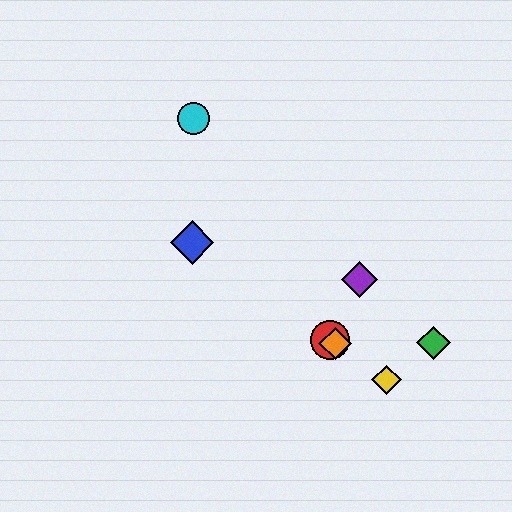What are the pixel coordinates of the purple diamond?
The purple diamond is at (359, 279).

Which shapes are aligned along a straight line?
The red circle, the blue diamond, the yellow diamond, the orange diamond are aligned along a straight line.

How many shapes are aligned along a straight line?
4 shapes (the red circle, the blue diamond, the yellow diamond, the orange diamond) are aligned along a straight line.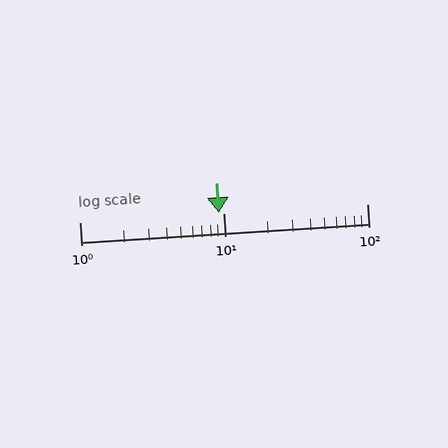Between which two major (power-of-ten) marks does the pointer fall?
The pointer is between 1 and 10.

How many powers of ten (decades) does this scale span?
The scale spans 2 decades, from 1 to 100.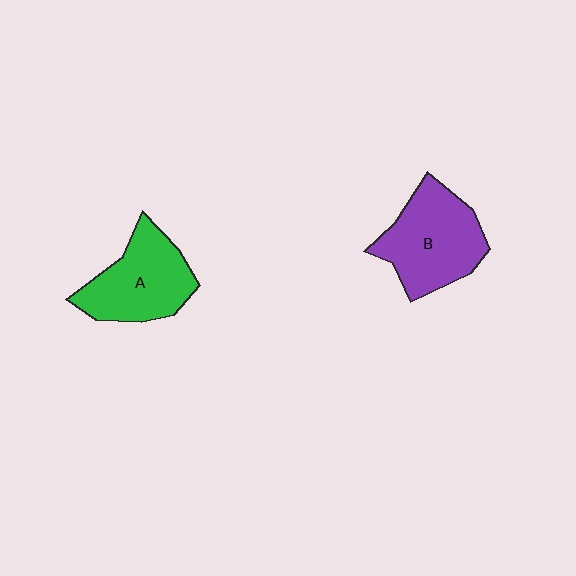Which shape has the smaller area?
Shape A (green).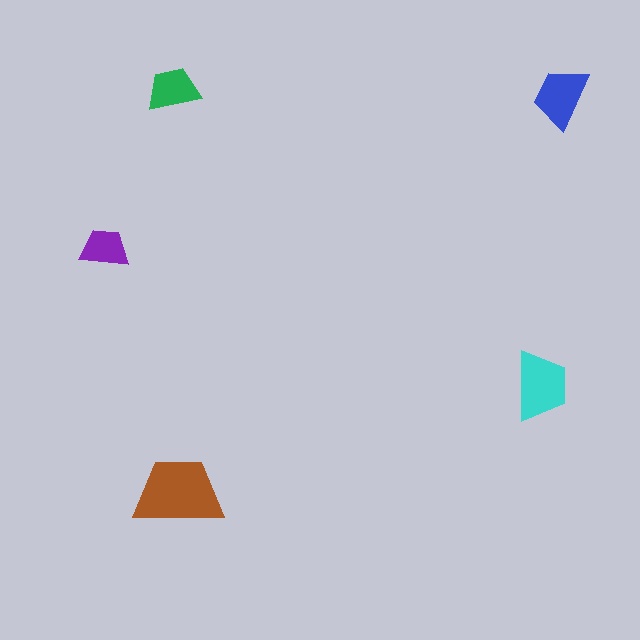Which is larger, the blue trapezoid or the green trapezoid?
The blue one.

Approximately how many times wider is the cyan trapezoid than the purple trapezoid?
About 1.5 times wider.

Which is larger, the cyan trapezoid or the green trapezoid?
The cyan one.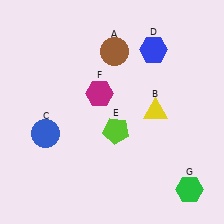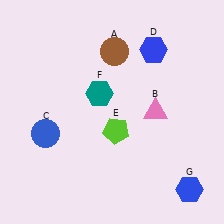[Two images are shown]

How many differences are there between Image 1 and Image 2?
There are 3 differences between the two images.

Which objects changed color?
B changed from yellow to pink. F changed from magenta to teal. G changed from green to blue.